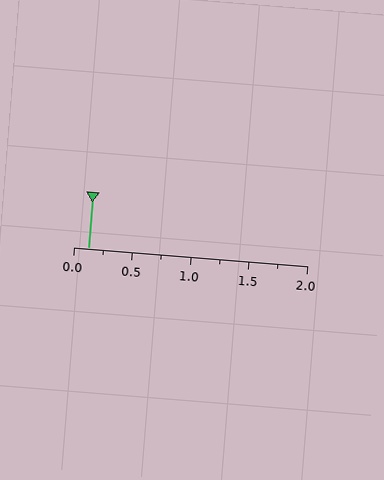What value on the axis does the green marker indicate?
The marker indicates approximately 0.12.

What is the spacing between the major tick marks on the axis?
The major ticks are spaced 0.5 apart.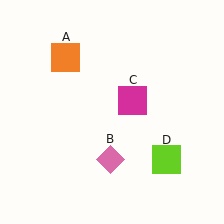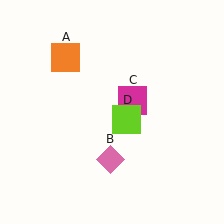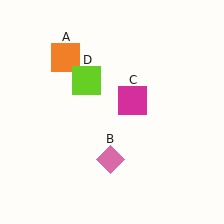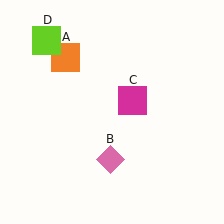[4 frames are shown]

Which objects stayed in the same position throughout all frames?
Orange square (object A) and pink diamond (object B) and magenta square (object C) remained stationary.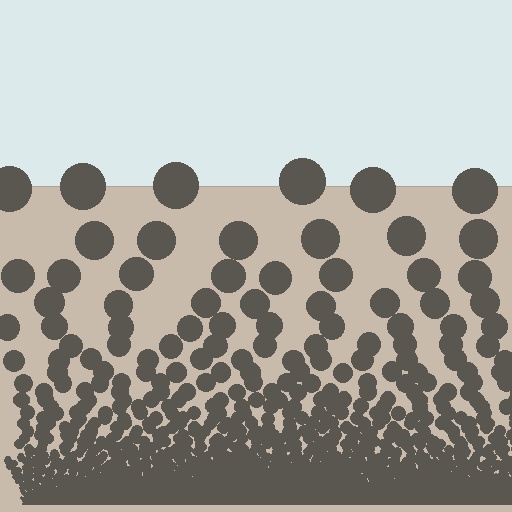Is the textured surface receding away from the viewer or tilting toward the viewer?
The surface appears to tilt toward the viewer. Texture elements get larger and sparser toward the top.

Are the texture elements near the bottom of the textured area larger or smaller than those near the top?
Smaller. The gradient is inverted — elements near the bottom are smaller and denser.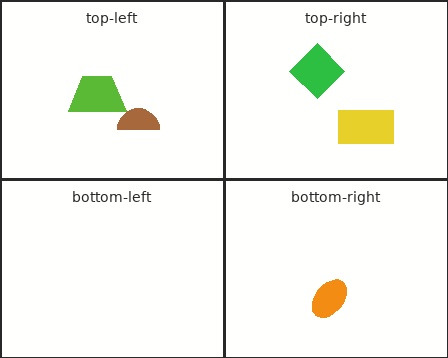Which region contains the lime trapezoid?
The top-left region.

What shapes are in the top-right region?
The green diamond, the yellow rectangle.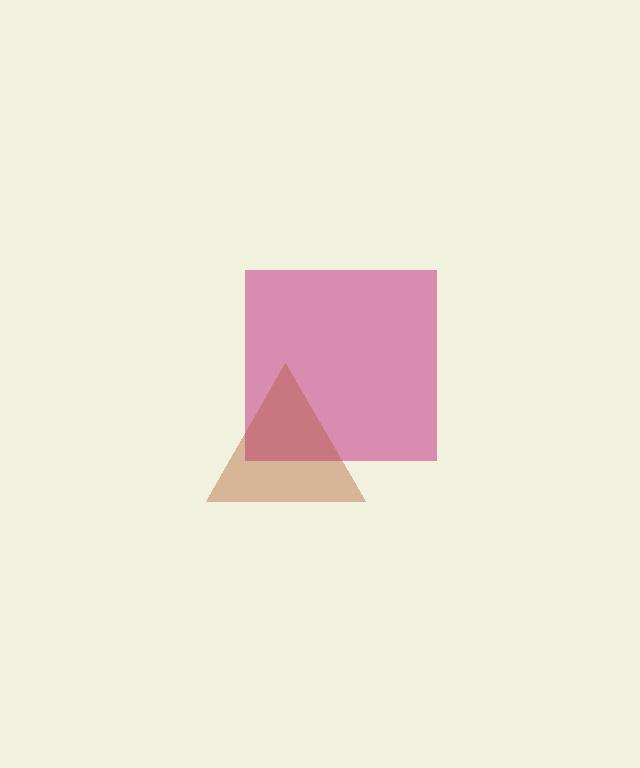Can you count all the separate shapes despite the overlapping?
Yes, there are 2 separate shapes.